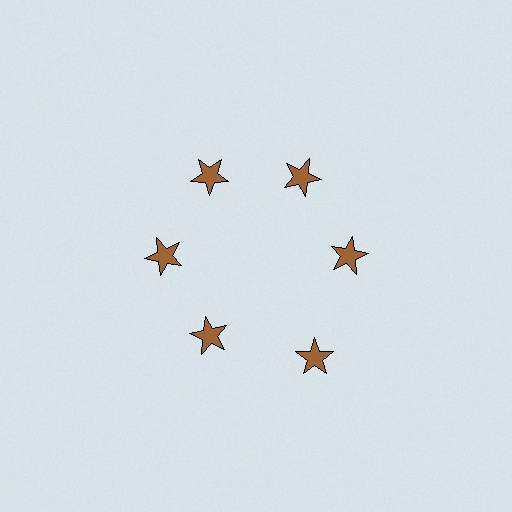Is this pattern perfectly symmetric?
No. The 6 brown stars are arranged in a ring, but one element near the 5 o'clock position is pushed outward from the center, breaking the 6-fold rotational symmetry.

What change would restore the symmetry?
The symmetry would be restored by moving it inward, back onto the ring so that all 6 stars sit at equal angles and equal distance from the center.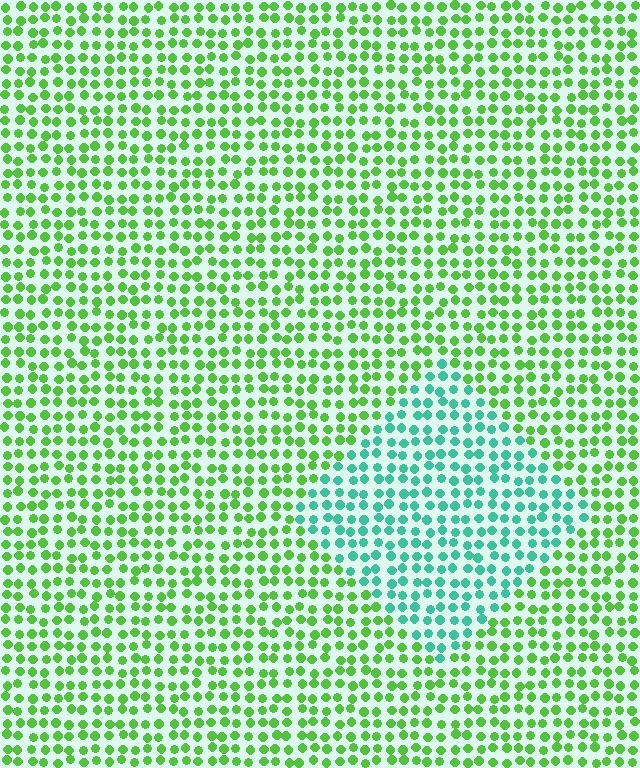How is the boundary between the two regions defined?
The boundary is defined purely by a slight shift in hue (about 53 degrees). Spacing, size, and orientation are identical on both sides.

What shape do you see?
I see a diamond.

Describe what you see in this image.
The image is filled with small lime elements in a uniform arrangement. A diamond-shaped region is visible where the elements are tinted to a slightly different hue, forming a subtle color boundary.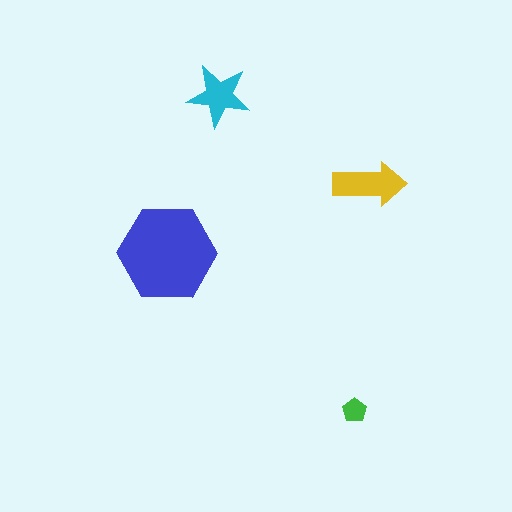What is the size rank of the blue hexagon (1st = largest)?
1st.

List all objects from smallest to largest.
The green pentagon, the cyan star, the yellow arrow, the blue hexagon.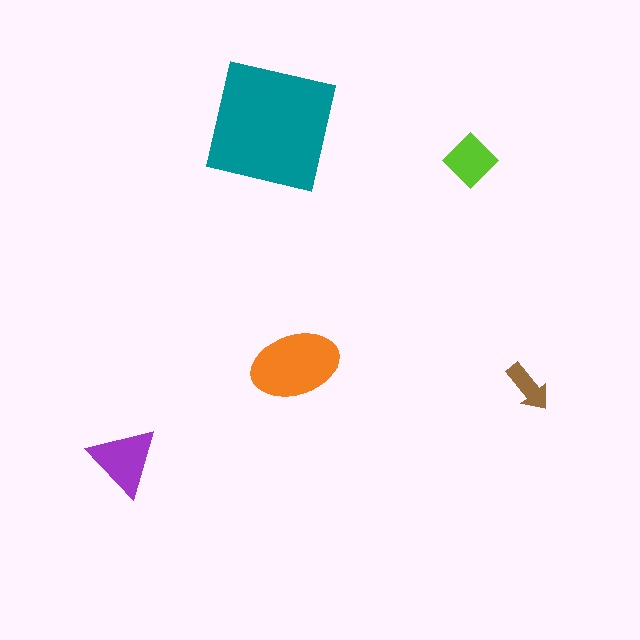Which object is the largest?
The teal square.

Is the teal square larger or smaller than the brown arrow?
Larger.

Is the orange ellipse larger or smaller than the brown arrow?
Larger.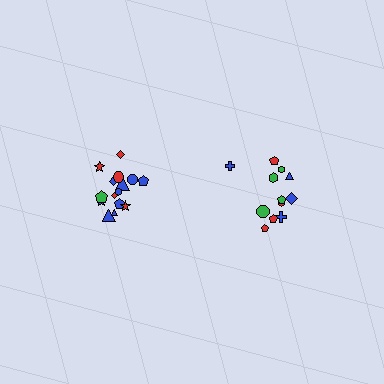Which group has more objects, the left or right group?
The left group.